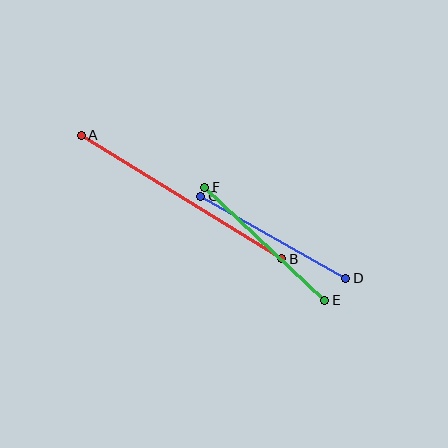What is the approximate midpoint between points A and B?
The midpoint is at approximately (181, 197) pixels.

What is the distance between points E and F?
The distance is approximately 165 pixels.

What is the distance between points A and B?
The distance is approximately 236 pixels.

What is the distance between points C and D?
The distance is approximately 166 pixels.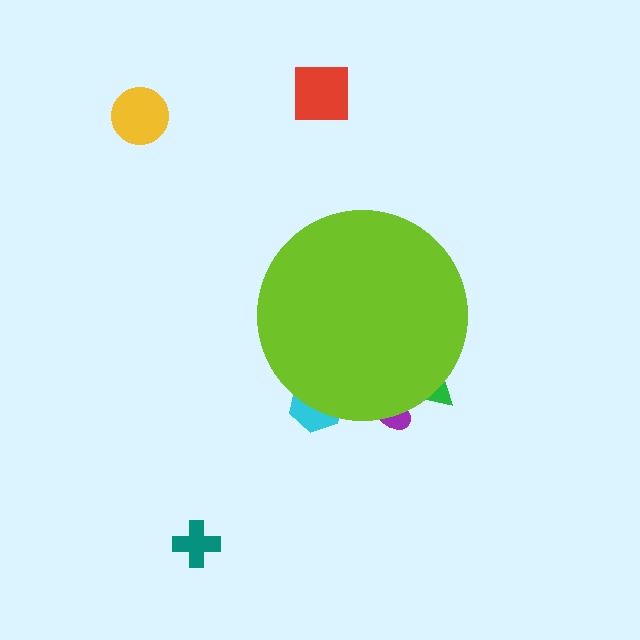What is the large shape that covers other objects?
A lime circle.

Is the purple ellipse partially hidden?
Yes, the purple ellipse is partially hidden behind the lime circle.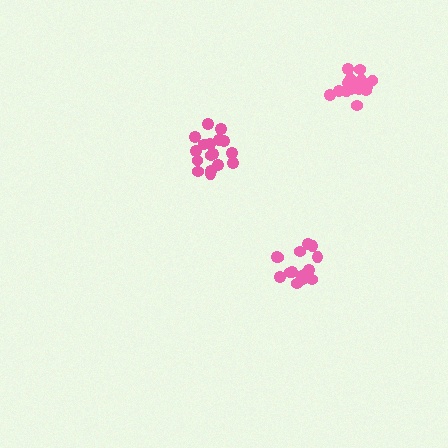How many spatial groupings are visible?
There are 3 spatial groupings.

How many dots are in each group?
Group 1: 18 dots, Group 2: 15 dots, Group 3: 15 dots (48 total).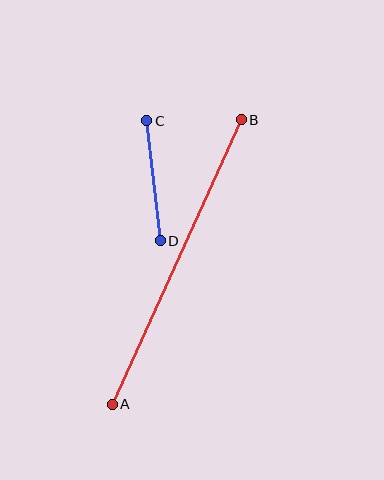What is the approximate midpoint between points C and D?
The midpoint is at approximately (153, 181) pixels.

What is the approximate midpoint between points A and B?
The midpoint is at approximately (177, 262) pixels.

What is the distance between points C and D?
The distance is approximately 120 pixels.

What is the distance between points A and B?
The distance is approximately 312 pixels.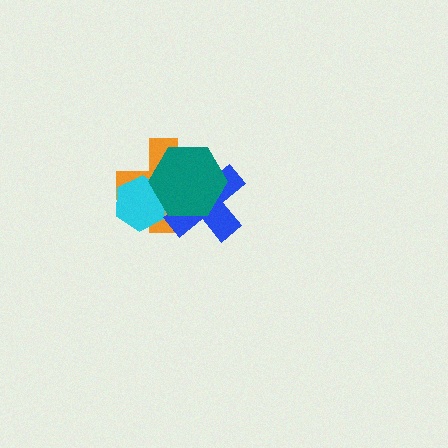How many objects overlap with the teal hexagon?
3 objects overlap with the teal hexagon.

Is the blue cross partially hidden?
Yes, it is partially covered by another shape.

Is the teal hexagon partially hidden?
No, no other shape covers it.